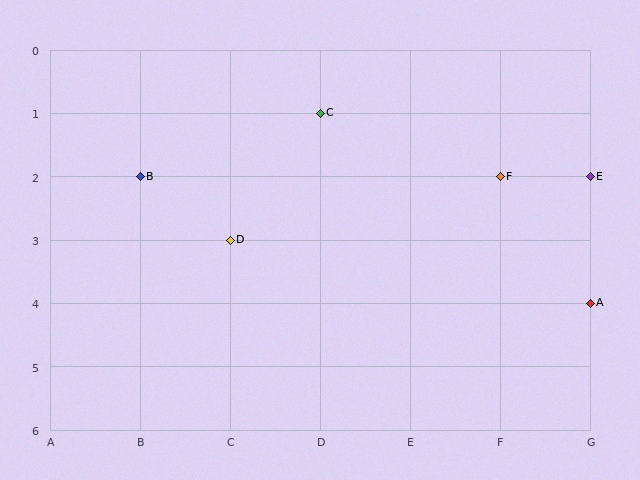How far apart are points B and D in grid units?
Points B and D are 1 column and 1 row apart (about 1.4 grid units diagonally).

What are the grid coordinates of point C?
Point C is at grid coordinates (D, 1).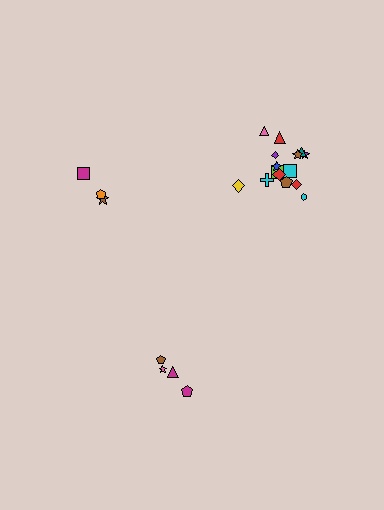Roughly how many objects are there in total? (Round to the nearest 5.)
Roughly 20 objects in total.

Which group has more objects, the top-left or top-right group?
The top-right group.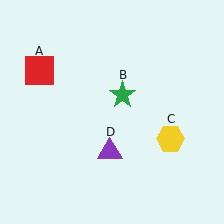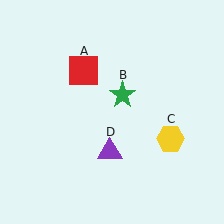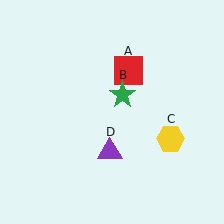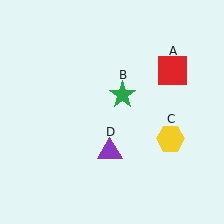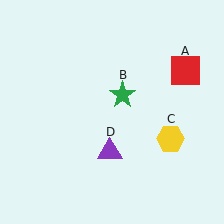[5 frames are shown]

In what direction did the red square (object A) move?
The red square (object A) moved right.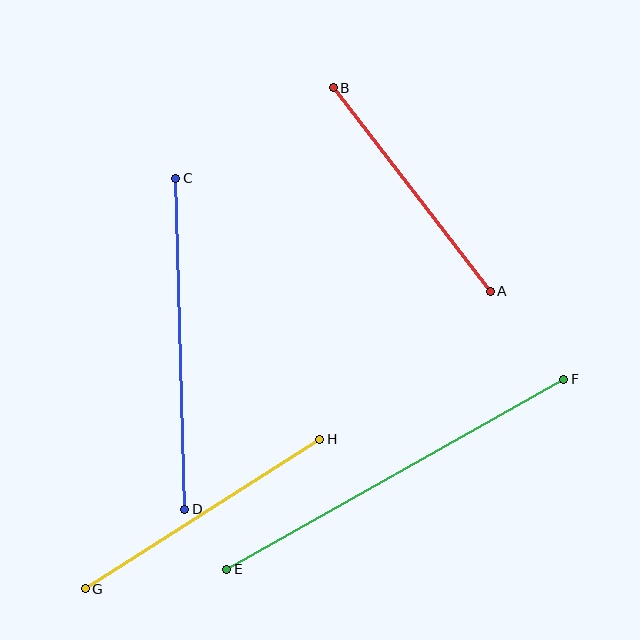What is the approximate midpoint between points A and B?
The midpoint is at approximately (412, 190) pixels.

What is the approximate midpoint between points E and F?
The midpoint is at approximately (395, 474) pixels.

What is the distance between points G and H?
The distance is approximately 278 pixels.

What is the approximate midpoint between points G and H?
The midpoint is at approximately (203, 514) pixels.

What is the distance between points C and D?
The distance is approximately 331 pixels.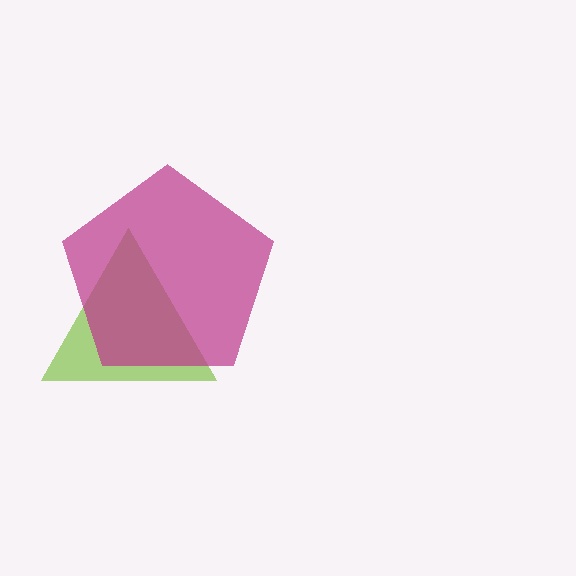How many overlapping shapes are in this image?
There are 2 overlapping shapes in the image.